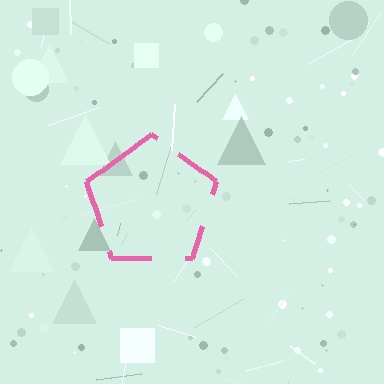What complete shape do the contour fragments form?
The contour fragments form a pentagon.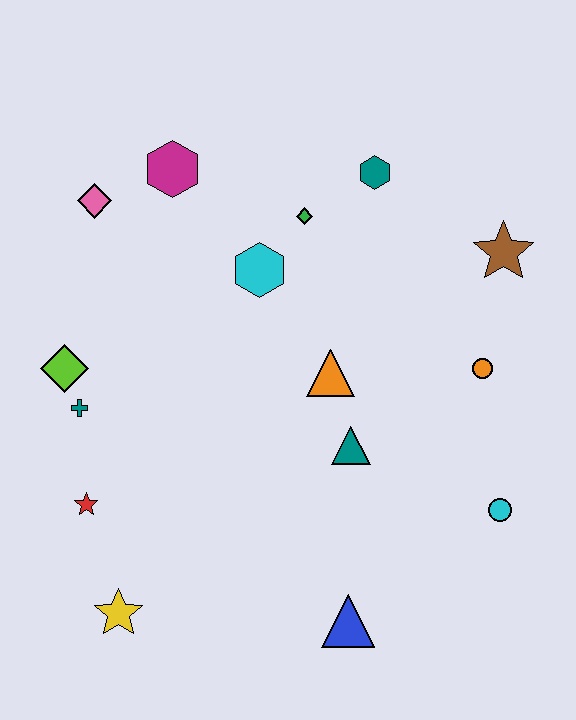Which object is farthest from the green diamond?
The yellow star is farthest from the green diamond.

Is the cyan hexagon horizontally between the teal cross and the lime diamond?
No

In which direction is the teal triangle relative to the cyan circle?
The teal triangle is to the left of the cyan circle.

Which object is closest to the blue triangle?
The teal triangle is closest to the blue triangle.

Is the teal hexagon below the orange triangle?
No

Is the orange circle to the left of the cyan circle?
Yes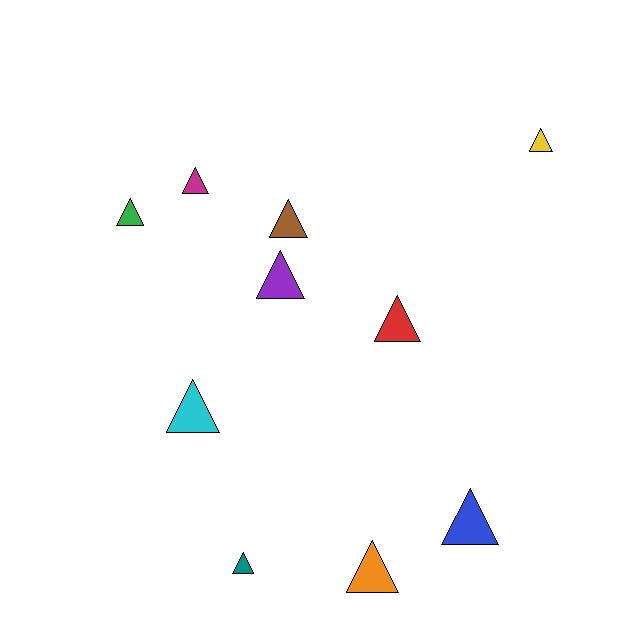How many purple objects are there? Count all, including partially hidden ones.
There is 1 purple object.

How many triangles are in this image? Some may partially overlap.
There are 10 triangles.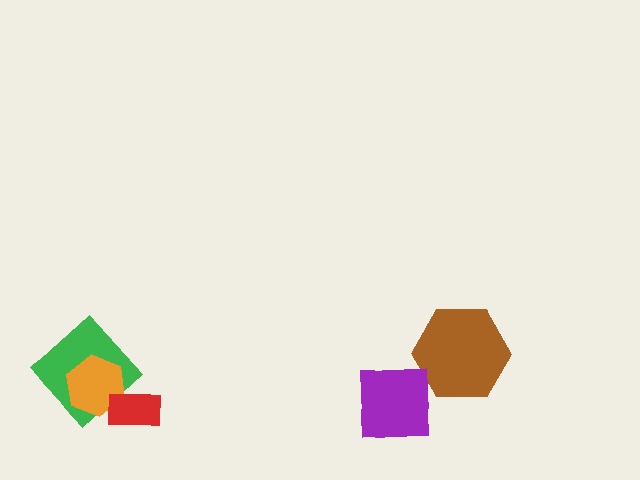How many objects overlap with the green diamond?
1 object overlaps with the green diamond.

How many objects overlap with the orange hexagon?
2 objects overlap with the orange hexagon.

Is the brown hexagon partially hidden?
No, no other shape covers it.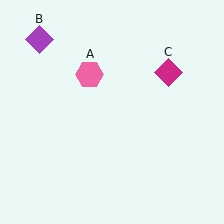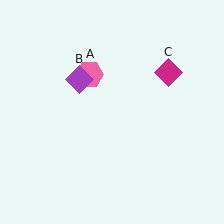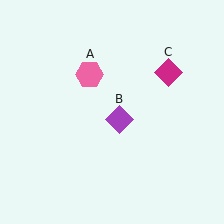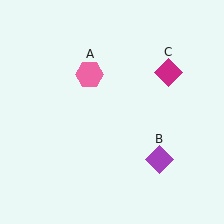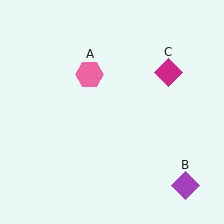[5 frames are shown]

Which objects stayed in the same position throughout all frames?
Pink hexagon (object A) and magenta diamond (object C) remained stationary.